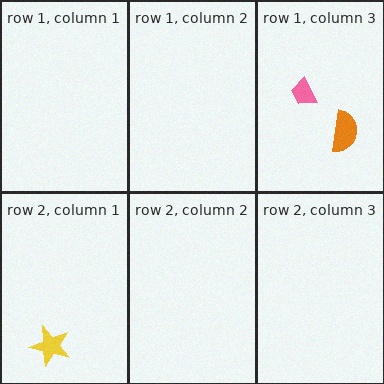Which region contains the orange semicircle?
The row 1, column 3 region.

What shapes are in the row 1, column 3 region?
The orange semicircle, the pink trapezoid.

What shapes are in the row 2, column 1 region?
The yellow star.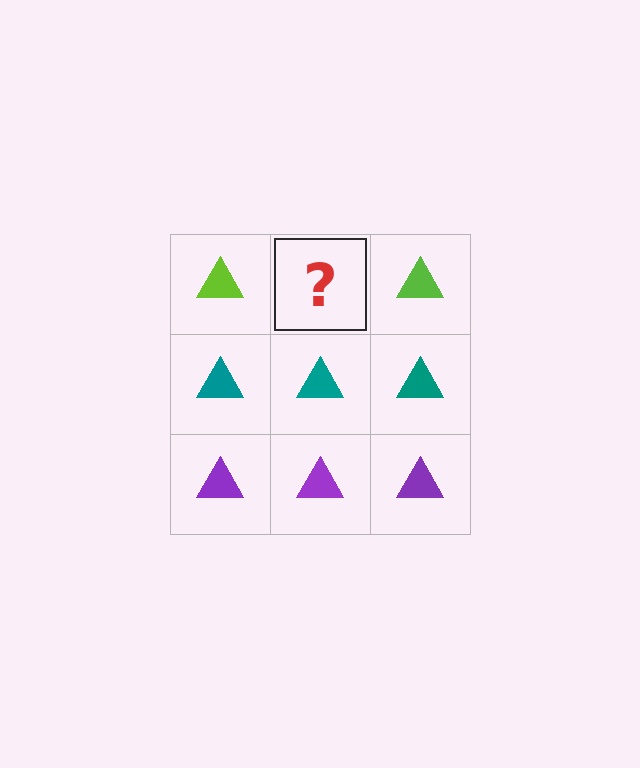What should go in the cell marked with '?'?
The missing cell should contain a lime triangle.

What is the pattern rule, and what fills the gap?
The rule is that each row has a consistent color. The gap should be filled with a lime triangle.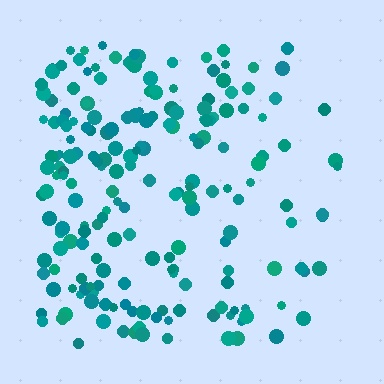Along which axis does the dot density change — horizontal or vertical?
Horizontal.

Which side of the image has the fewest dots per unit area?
The right.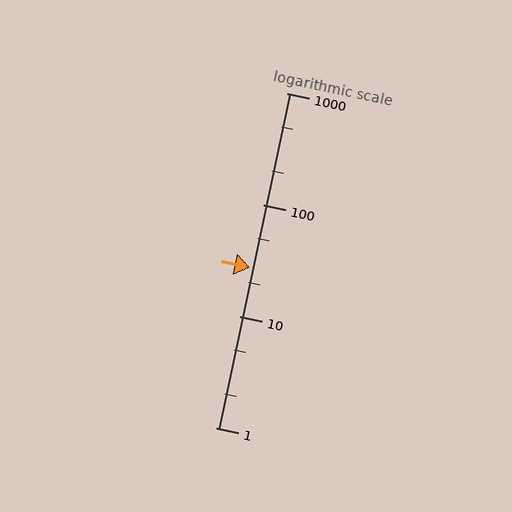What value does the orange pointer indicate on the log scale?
The pointer indicates approximately 27.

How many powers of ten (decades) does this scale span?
The scale spans 3 decades, from 1 to 1000.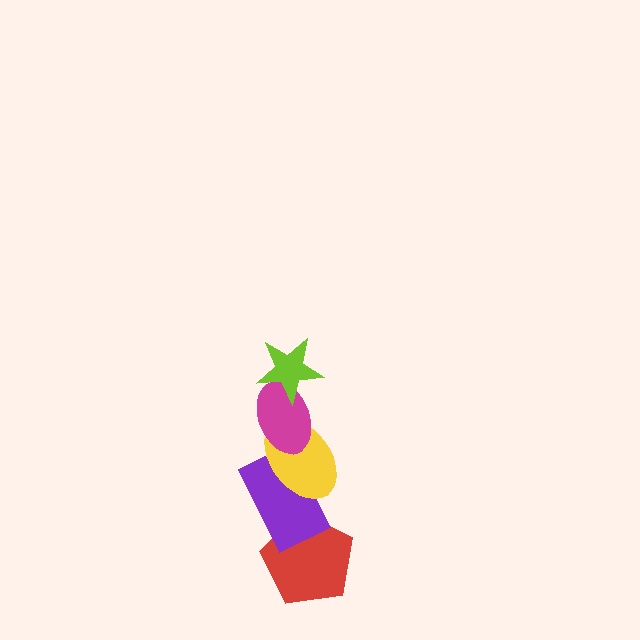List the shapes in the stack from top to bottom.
From top to bottom: the lime star, the magenta ellipse, the yellow ellipse, the purple rectangle, the red pentagon.